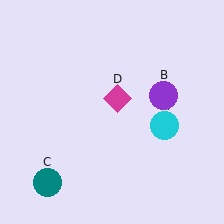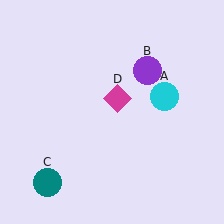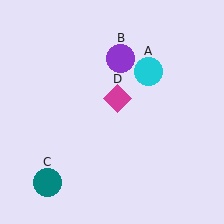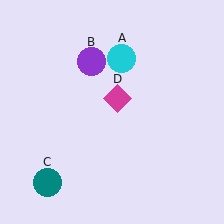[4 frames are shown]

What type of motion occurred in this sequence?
The cyan circle (object A), purple circle (object B) rotated counterclockwise around the center of the scene.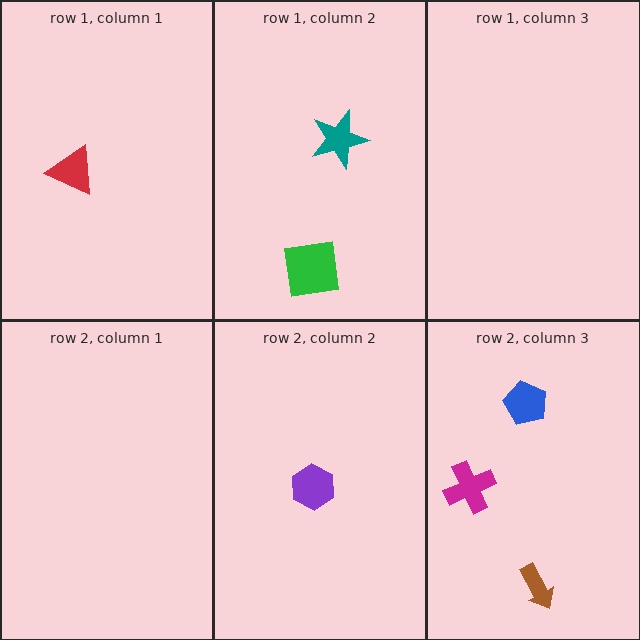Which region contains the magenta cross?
The row 2, column 3 region.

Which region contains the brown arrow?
The row 2, column 3 region.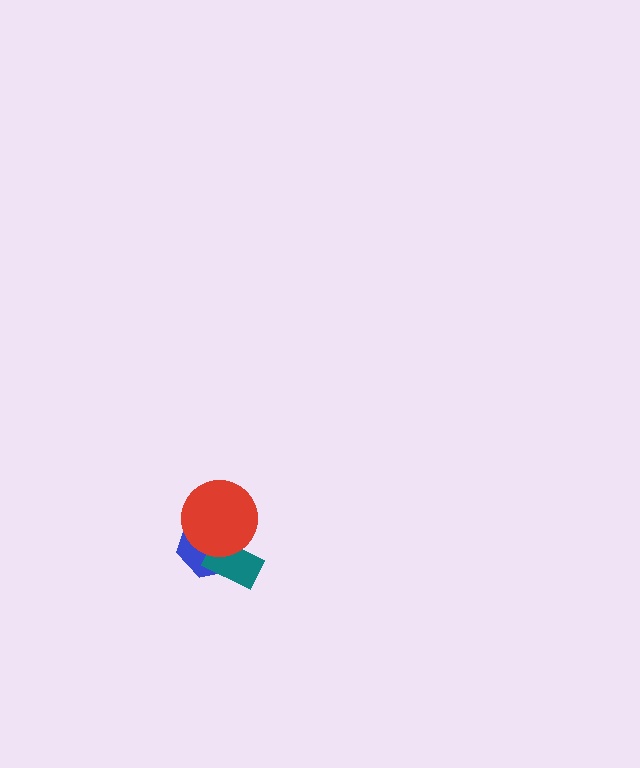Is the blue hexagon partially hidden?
Yes, it is partially covered by another shape.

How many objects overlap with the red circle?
2 objects overlap with the red circle.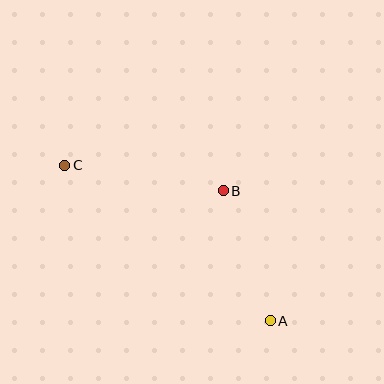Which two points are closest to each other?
Points A and B are closest to each other.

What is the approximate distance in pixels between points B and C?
The distance between B and C is approximately 161 pixels.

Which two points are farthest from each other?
Points A and C are farthest from each other.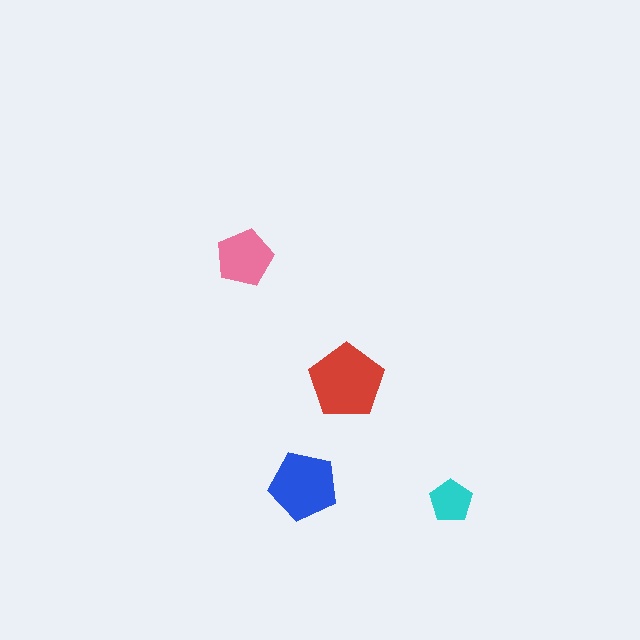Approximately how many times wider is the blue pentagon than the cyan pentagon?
About 1.5 times wider.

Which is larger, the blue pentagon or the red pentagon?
The red one.